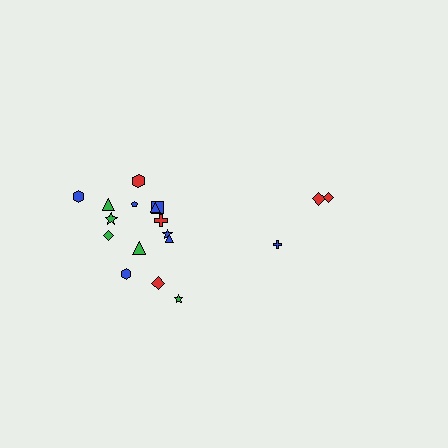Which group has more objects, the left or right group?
The left group.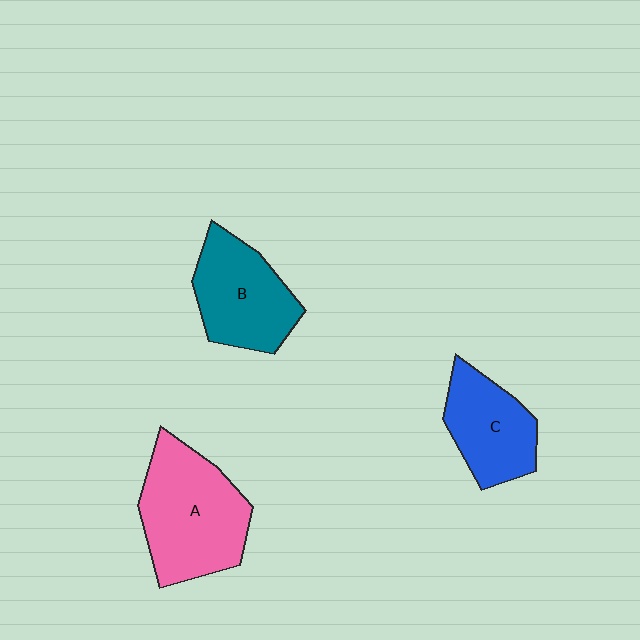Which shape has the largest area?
Shape A (pink).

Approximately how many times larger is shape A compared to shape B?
Approximately 1.3 times.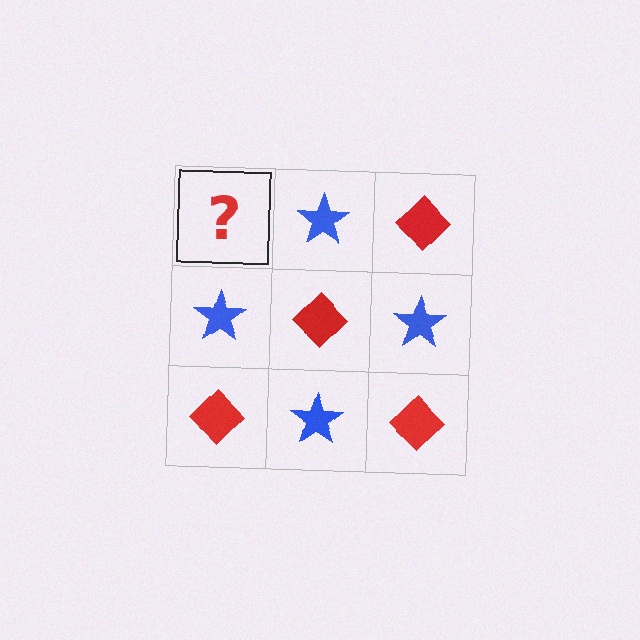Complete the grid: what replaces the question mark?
The question mark should be replaced with a red diamond.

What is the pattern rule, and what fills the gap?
The rule is that it alternates red diamond and blue star in a checkerboard pattern. The gap should be filled with a red diamond.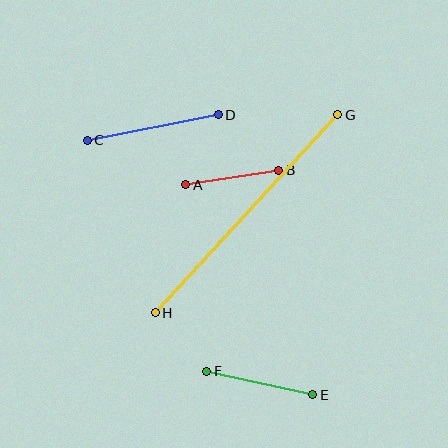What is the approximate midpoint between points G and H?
The midpoint is at approximately (247, 214) pixels.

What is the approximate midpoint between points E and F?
The midpoint is at approximately (260, 383) pixels.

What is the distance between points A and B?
The distance is approximately 94 pixels.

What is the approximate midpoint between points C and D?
The midpoint is at approximately (153, 128) pixels.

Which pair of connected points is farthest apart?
Points G and H are farthest apart.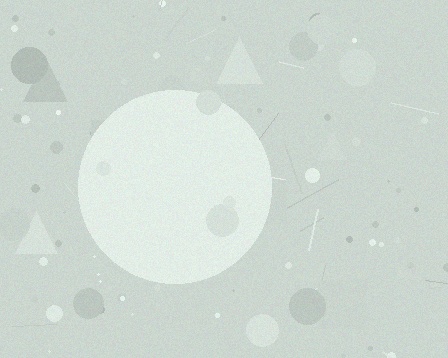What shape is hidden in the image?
A circle is hidden in the image.